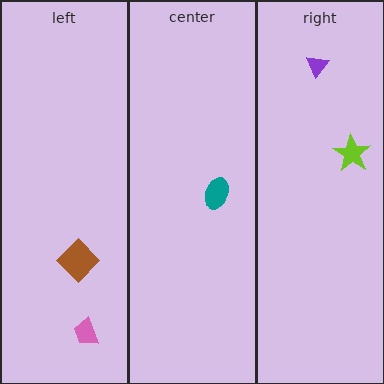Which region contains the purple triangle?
The right region.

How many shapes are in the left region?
2.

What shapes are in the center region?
The teal ellipse.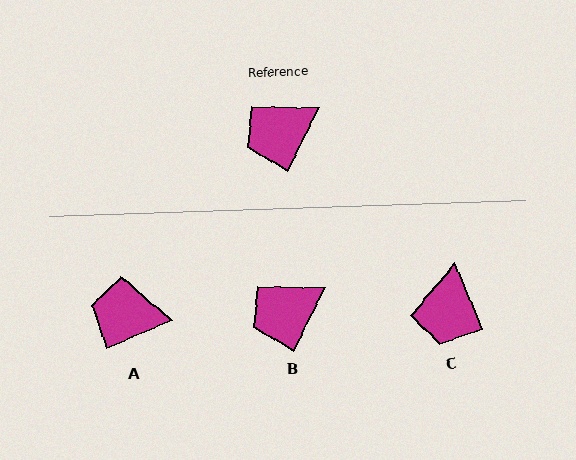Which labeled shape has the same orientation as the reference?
B.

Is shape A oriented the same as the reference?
No, it is off by about 40 degrees.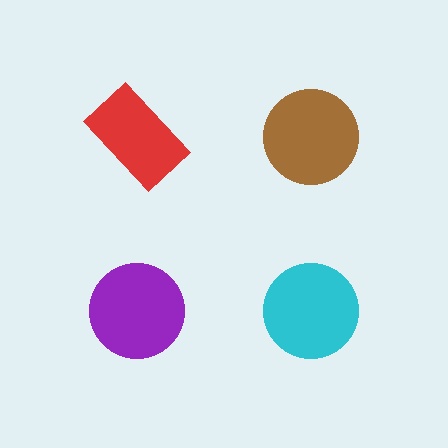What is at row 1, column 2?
A brown circle.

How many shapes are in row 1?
2 shapes.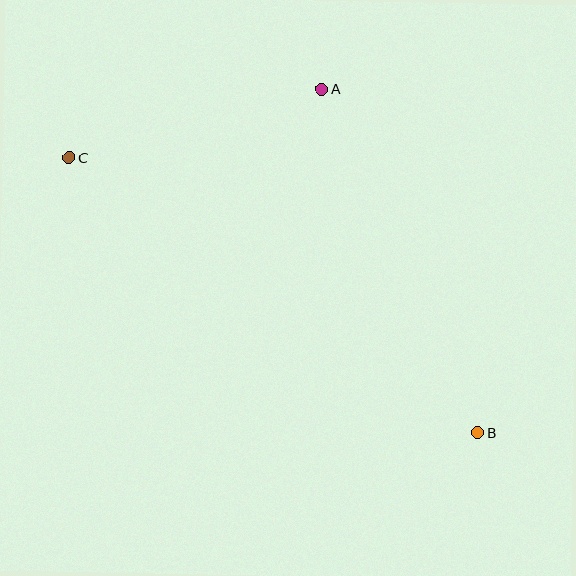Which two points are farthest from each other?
Points B and C are farthest from each other.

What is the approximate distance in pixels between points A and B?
The distance between A and B is approximately 377 pixels.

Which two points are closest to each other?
Points A and C are closest to each other.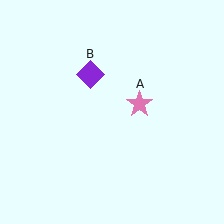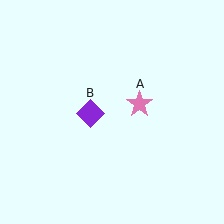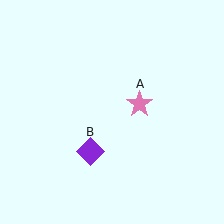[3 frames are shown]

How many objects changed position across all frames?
1 object changed position: purple diamond (object B).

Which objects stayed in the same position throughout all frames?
Pink star (object A) remained stationary.